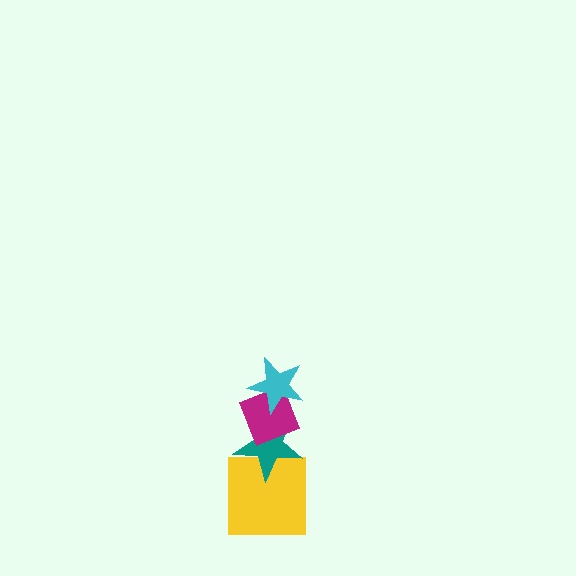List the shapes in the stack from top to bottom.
From top to bottom: the cyan star, the magenta diamond, the teal star, the yellow square.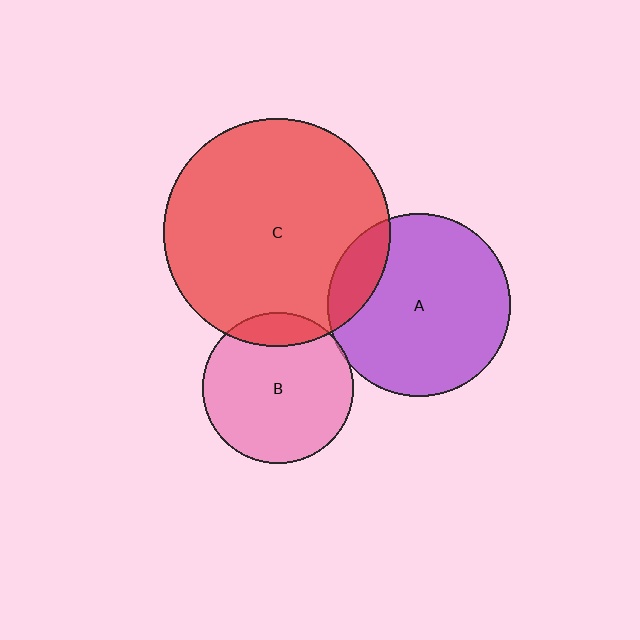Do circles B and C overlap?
Yes.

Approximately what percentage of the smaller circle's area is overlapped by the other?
Approximately 15%.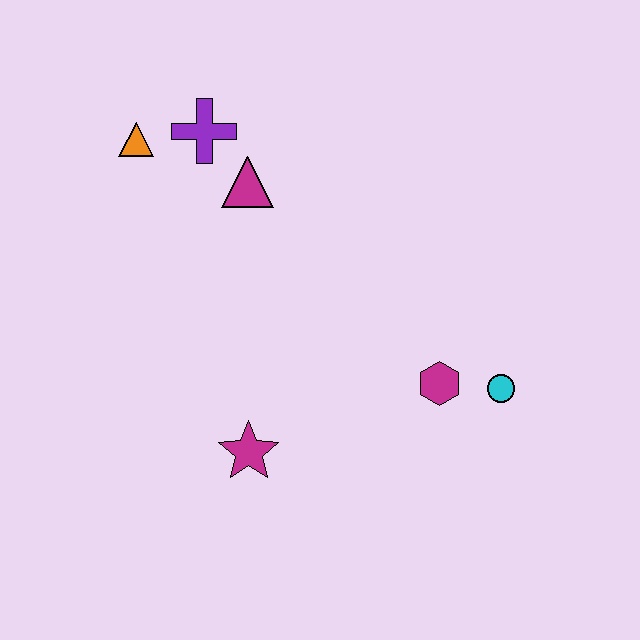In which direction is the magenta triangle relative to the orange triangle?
The magenta triangle is to the right of the orange triangle.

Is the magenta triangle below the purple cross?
Yes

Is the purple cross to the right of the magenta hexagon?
No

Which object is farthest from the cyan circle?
The orange triangle is farthest from the cyan circle.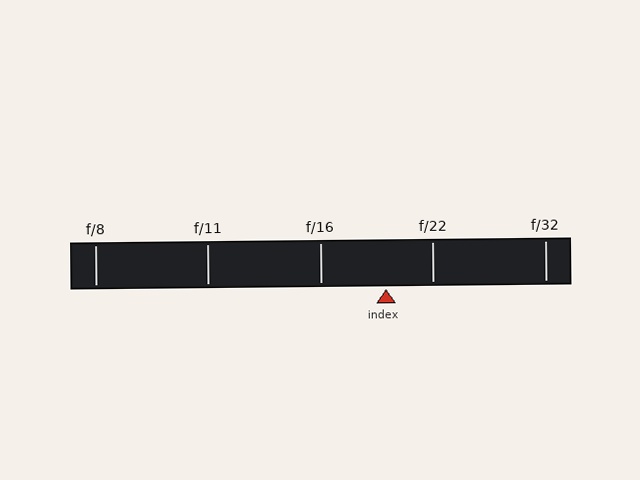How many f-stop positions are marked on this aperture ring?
There are 5 f-stop positions marked.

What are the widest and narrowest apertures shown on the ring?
The widest aperture shown is f/8 and the narrowest is f/32.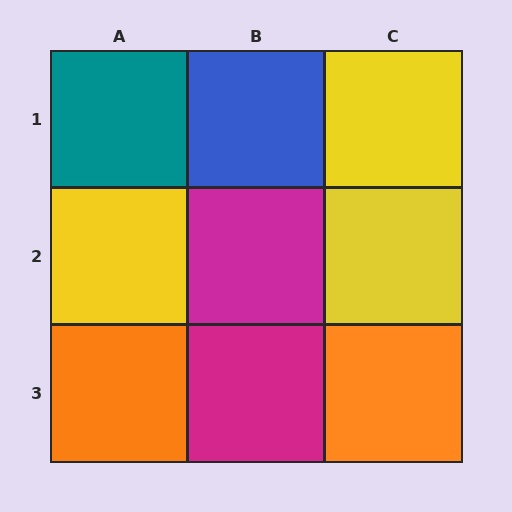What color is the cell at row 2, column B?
Magenta.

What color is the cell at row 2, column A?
Yellow.